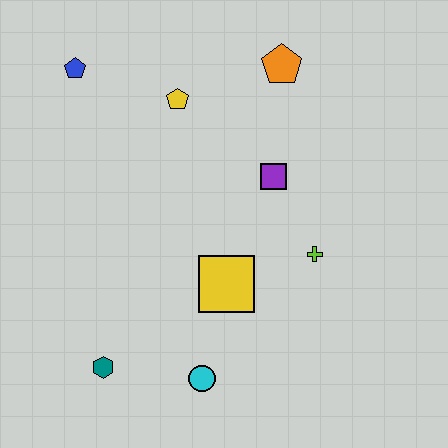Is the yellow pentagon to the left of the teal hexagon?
No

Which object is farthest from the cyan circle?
The blue pentagon is farthest from the cyan circle.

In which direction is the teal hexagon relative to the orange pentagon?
The teal hexagon is below the orange pentagon.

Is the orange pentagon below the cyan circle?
No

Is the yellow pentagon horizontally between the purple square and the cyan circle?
No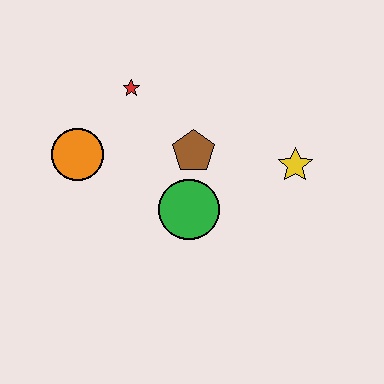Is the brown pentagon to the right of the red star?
Yes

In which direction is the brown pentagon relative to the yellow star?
The brown pentagon is to the left of the yellow star.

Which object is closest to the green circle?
The brown pentagon is closest to the green circle.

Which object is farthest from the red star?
The yellow star is farthest from the red star.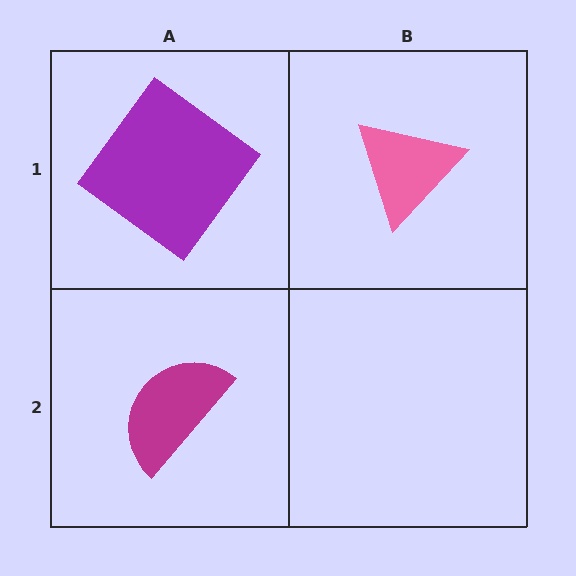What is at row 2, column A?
A magenta semicircle.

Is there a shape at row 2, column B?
No, that cell is empty.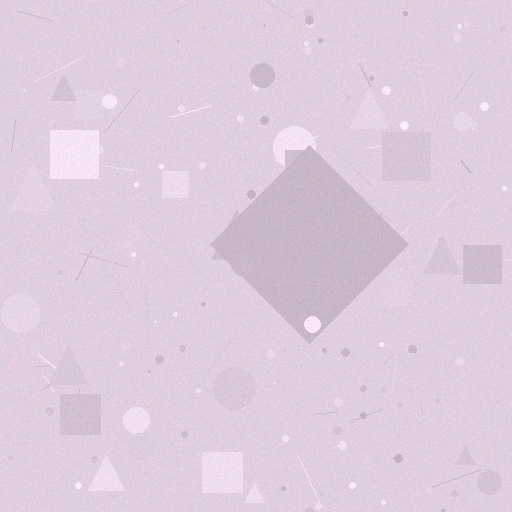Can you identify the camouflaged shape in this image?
The camouflaged shape is a diamond.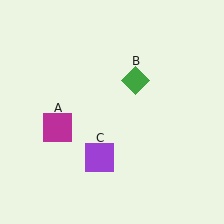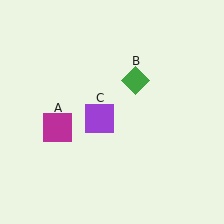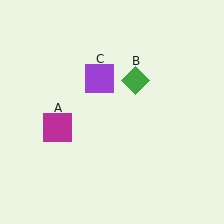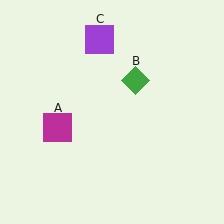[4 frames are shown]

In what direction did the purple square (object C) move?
The purple square (object C) moved up.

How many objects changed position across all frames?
1 object changed position: purple square (object C).